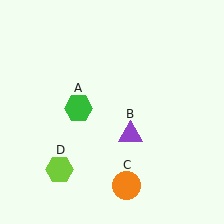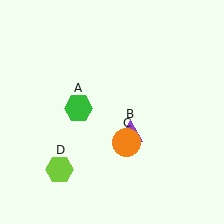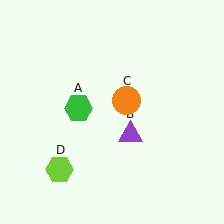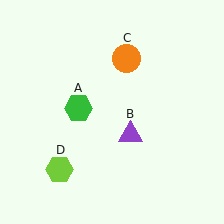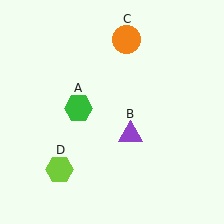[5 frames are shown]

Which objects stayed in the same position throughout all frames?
Green hexagon (object A) and purple triangle (object B) and lime hexagon (object D) remained stationary.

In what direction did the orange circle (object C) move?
The orange circle (object C) moved up.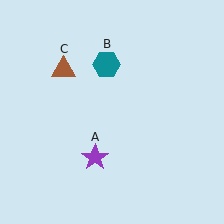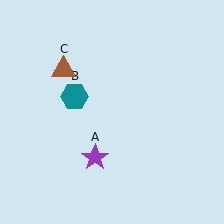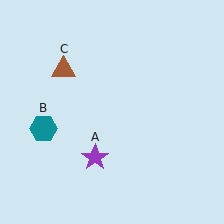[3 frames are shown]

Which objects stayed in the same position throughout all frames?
Purple star (object A) and brown triangle (object C) remained stationary.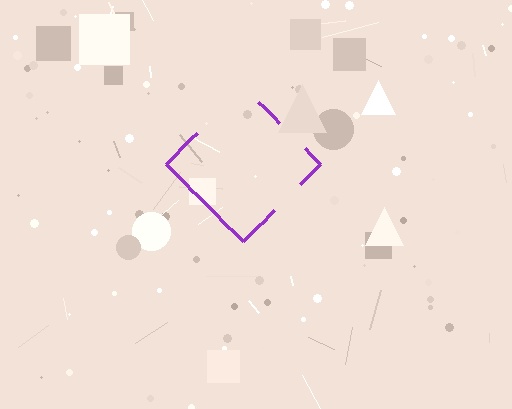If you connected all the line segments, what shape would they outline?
They would outline a diamond.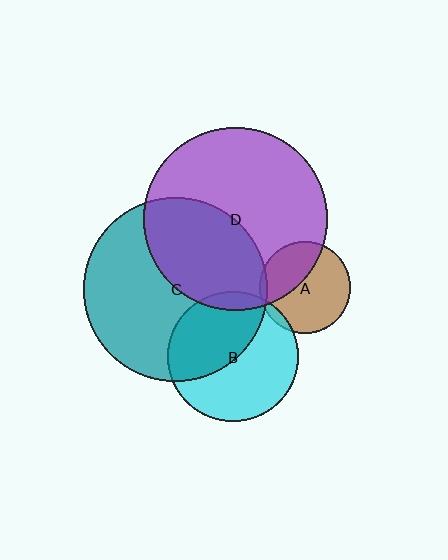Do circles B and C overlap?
Yes.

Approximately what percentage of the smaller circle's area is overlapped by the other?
Approximately 45%.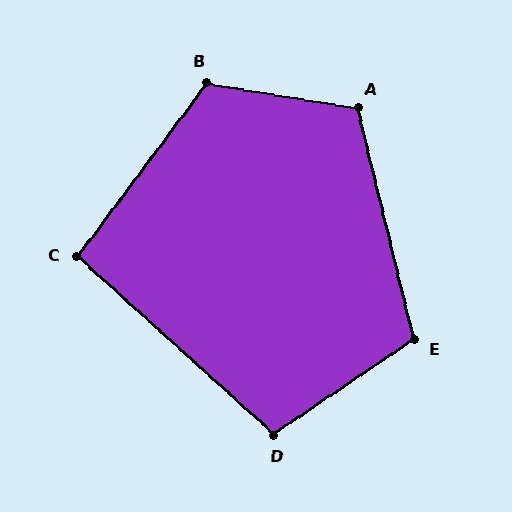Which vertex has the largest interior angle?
B, at approximately 118 degrees.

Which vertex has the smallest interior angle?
C, at approximately 95 degrees.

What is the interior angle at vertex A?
Approximately 113 degrees (obtuse).